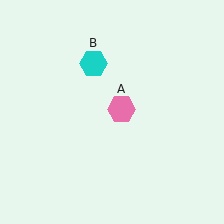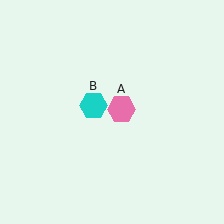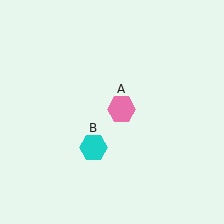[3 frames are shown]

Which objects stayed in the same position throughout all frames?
Pink hexagon (object A) remained stationary.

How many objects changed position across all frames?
1 object changed position: cyan hexagon (object B).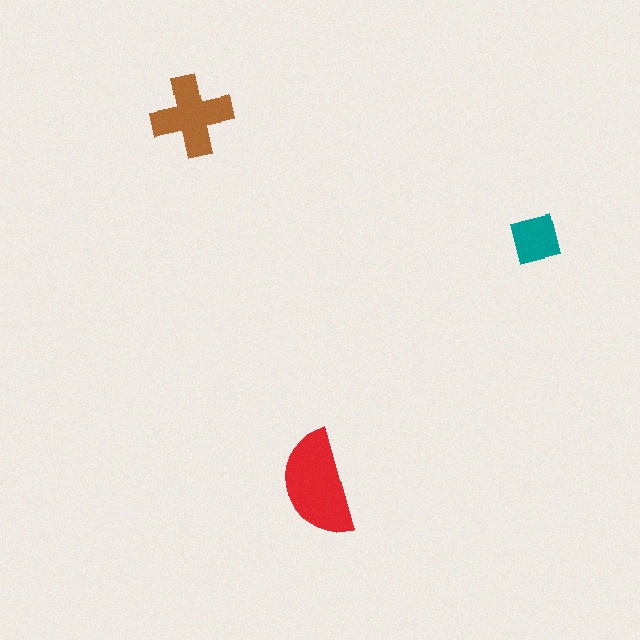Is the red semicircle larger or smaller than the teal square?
Larger.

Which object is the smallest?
The teal square.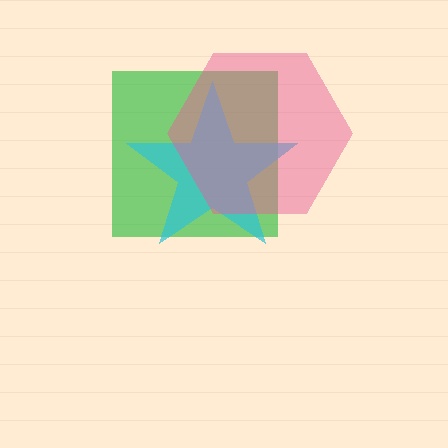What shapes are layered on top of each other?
The layered shapes are: a green square, a cyan star, a pink hexagon.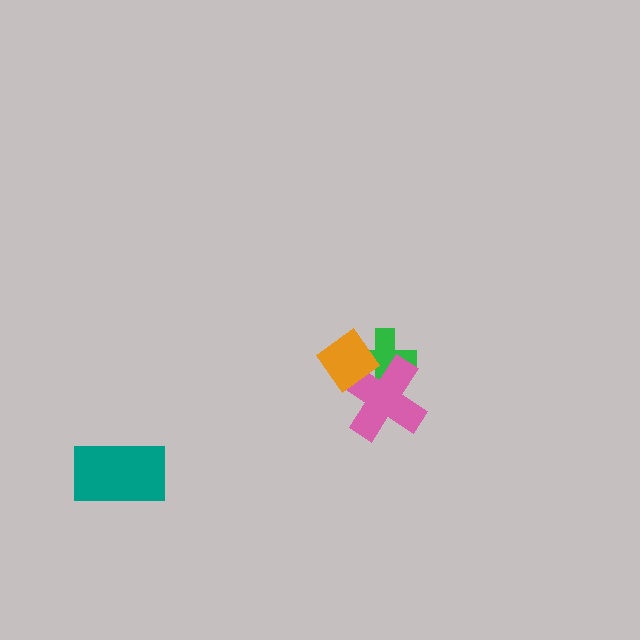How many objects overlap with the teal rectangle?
0 objects overlap with the teal rectangle.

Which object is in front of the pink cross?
The orange diamond is in front of the pink cross.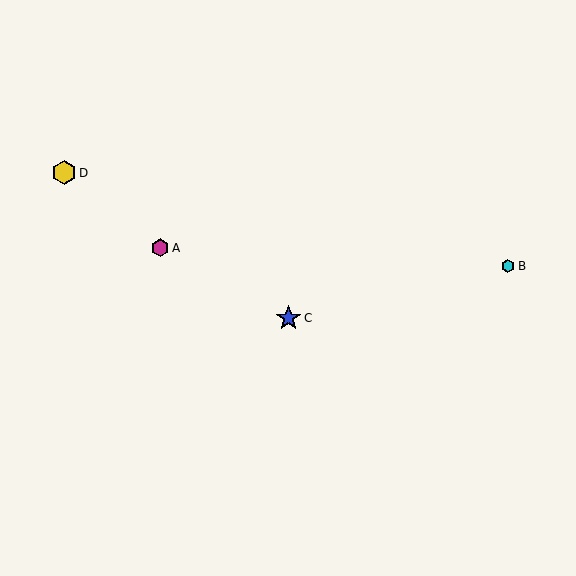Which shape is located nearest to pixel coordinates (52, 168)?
The yellow hexagon (labeled D) at (64, 173) is nearest to that location.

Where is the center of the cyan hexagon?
The center of the cyan hexagon is at (508, 266).